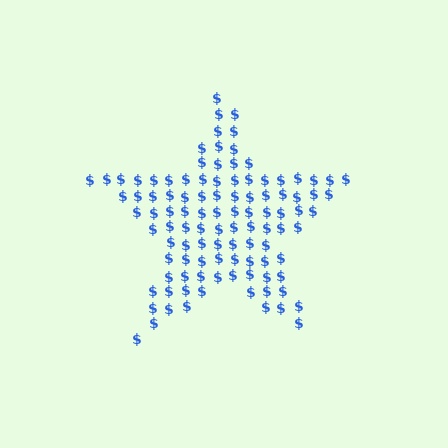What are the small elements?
The small elements are dollar signs.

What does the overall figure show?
The overall figure shows a star.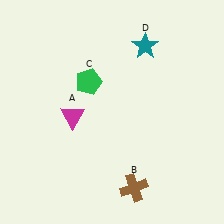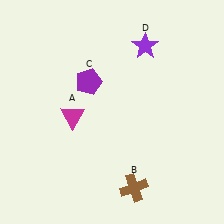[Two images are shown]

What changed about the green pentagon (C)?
In Image 1, C is green. In Image 2, it changed to purple.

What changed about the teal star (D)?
In Image 1, D is teal. In Image 2, it changed to purple.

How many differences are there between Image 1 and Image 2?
There are 2 differences between the two images.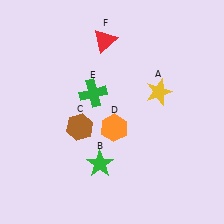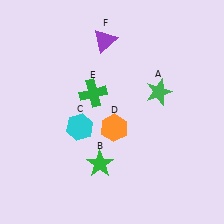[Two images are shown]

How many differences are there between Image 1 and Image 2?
There are 3 differences between the two images.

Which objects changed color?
A changed from yellow to green. C changed from brown to cyan. F changed from red to purple.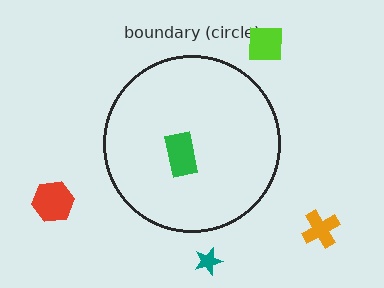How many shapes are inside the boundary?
1 inside, 4 outside.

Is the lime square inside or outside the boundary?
Outside.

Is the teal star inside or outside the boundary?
Outside.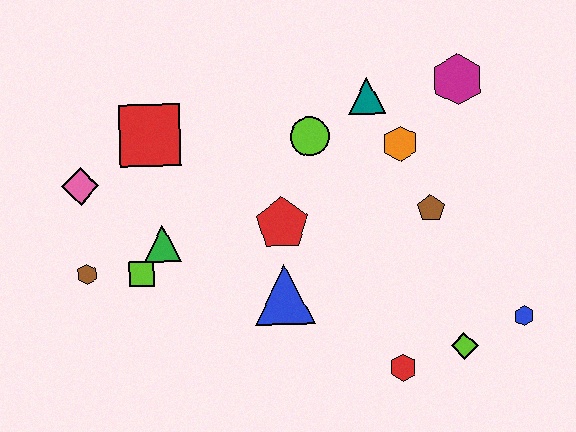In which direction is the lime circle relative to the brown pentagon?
The lime circle is to the left of the brown pentagon.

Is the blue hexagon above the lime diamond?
Yes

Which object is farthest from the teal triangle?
The brown hexagon is farthest from the teal triangle.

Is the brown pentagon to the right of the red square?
Yes